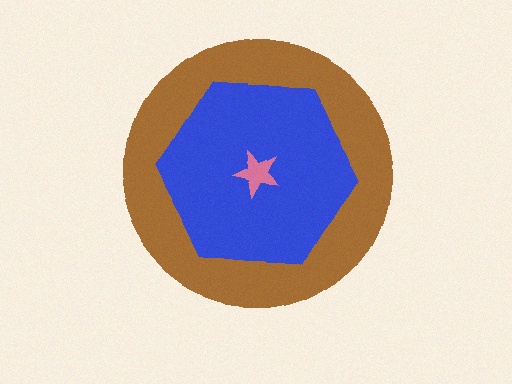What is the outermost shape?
The brown circle.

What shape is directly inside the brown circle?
The blue hexagon.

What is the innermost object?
The pink star.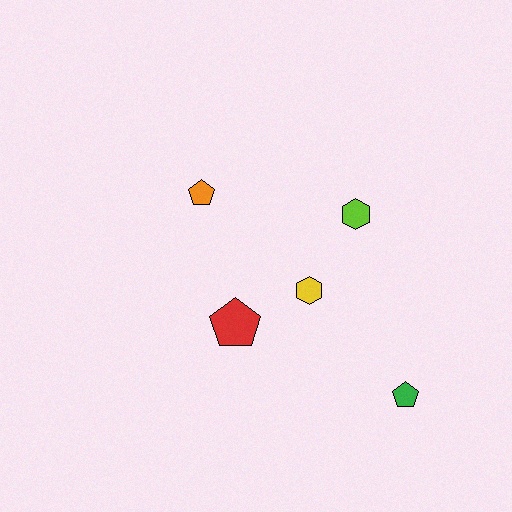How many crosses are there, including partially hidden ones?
There are no crosses.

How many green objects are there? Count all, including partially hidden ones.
There is 1 green object.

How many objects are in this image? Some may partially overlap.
There are 5 objects.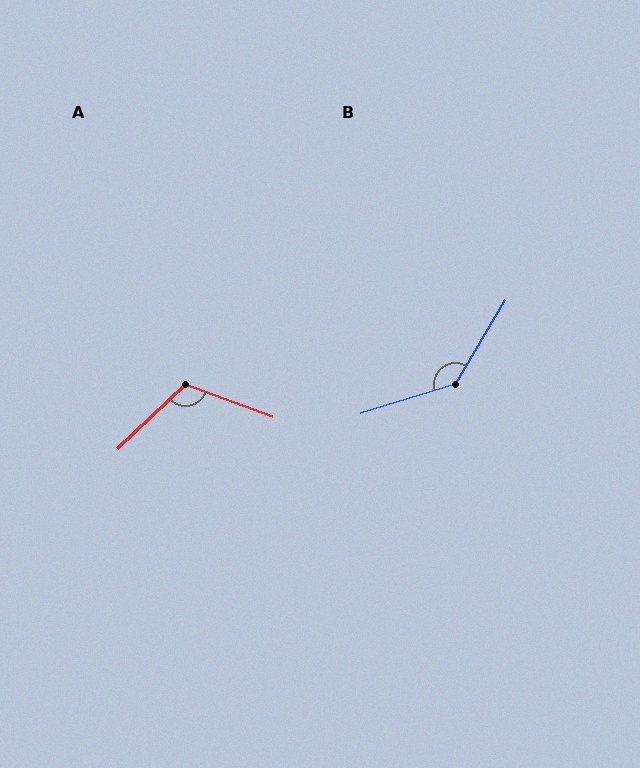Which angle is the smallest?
A, at approximately 116 degrees.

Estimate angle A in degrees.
Approximately 116 degrees.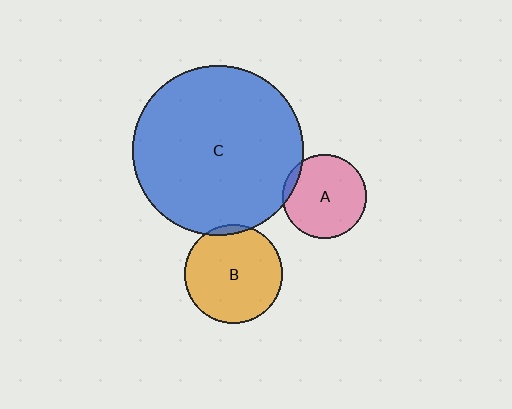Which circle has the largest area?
Circle C (blue).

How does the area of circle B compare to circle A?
Approximately 1.4 times.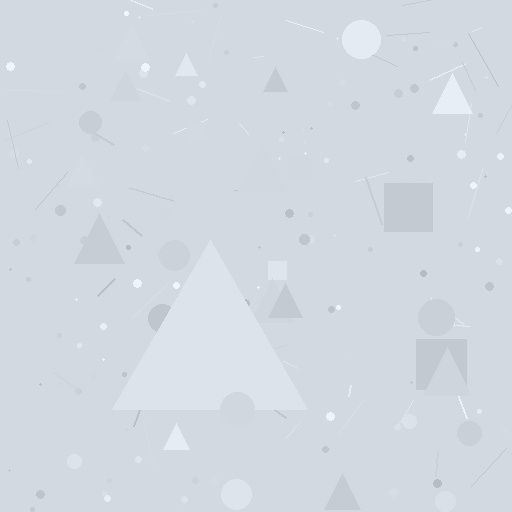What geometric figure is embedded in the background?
A triangle is embedded in the background.